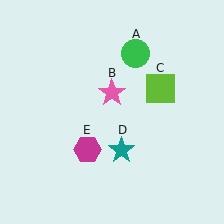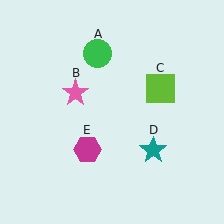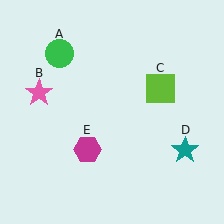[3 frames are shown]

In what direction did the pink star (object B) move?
The pink star (object B) moved left.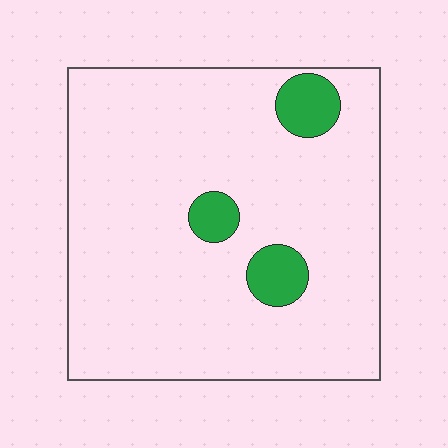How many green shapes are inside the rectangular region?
3.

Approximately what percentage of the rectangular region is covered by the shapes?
Approximately 10%.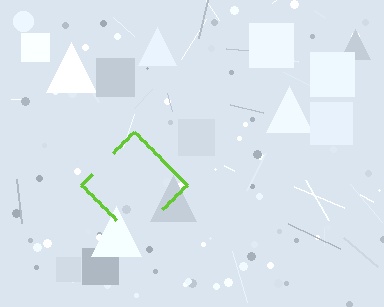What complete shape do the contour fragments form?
The contour fragments form a diamond.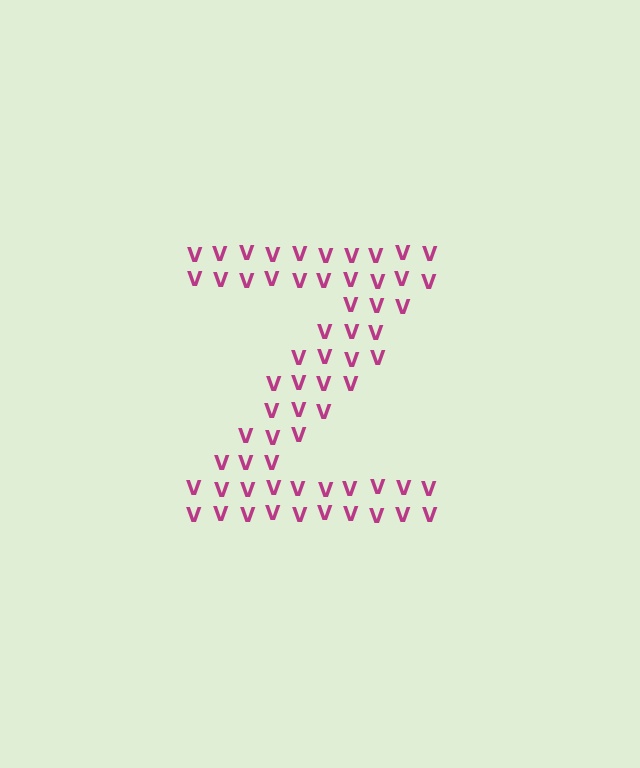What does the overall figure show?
The overall figure shows the letter Z.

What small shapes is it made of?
It is made of small letter V's.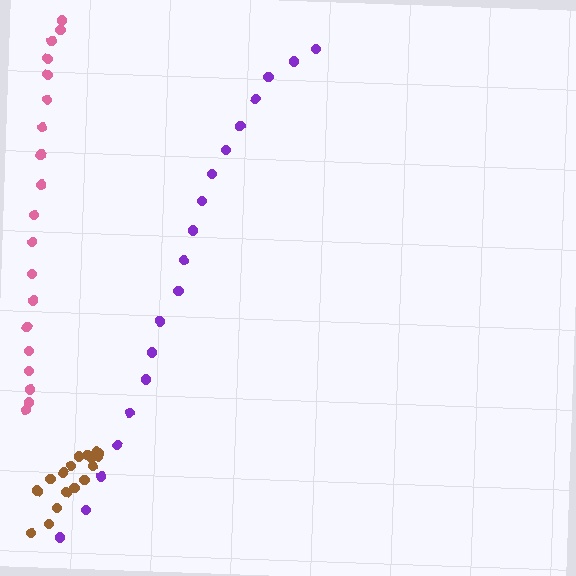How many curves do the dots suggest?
There are 3 distinct paths.